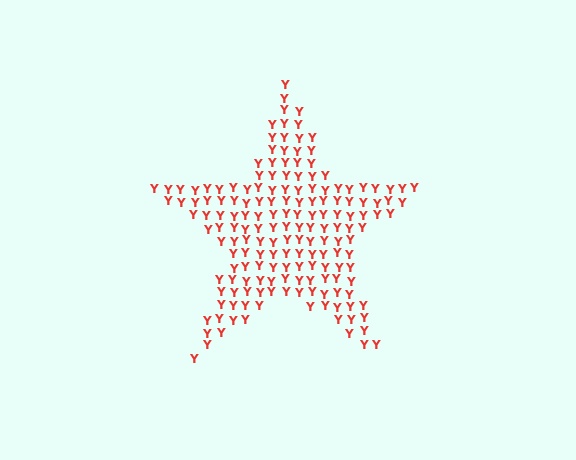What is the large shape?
The large shape is a star.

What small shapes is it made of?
It is made of small letter Y's.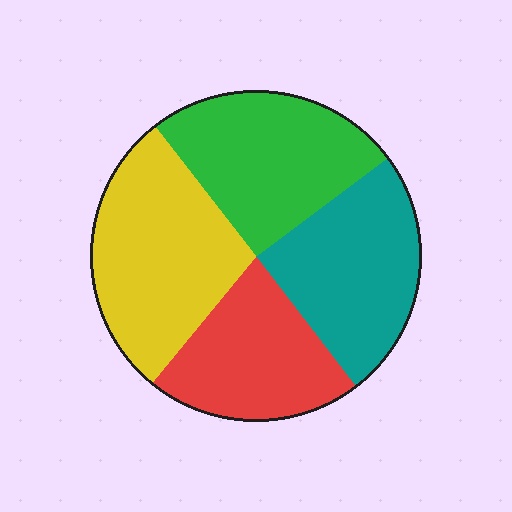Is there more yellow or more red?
Yellow.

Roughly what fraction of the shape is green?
Green covers 25% of the shape.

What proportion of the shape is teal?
Teal covers roughly 25% of the shape.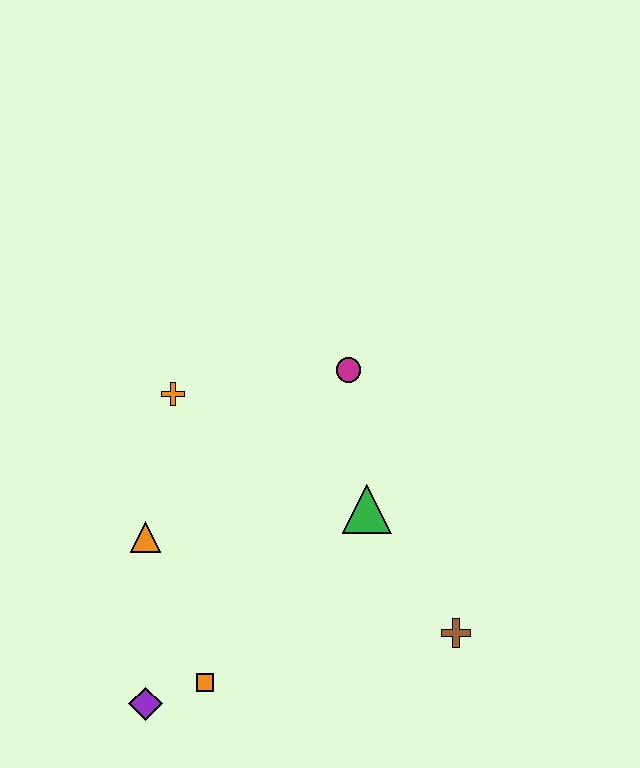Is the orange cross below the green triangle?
No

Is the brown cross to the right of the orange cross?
Yes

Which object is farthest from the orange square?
The magenta circle is farthest from the orange square.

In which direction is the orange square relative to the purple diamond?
The orange square is to the right of the purple diamond.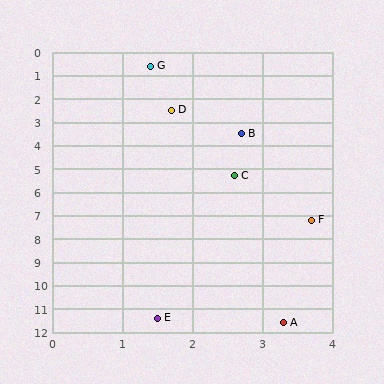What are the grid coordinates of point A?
Point A is at approximately (3.3, 11.6).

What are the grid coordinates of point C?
Point C is at approximately (2.6, 5.3).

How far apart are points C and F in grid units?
Points C and F are about 2.2 grid units apart.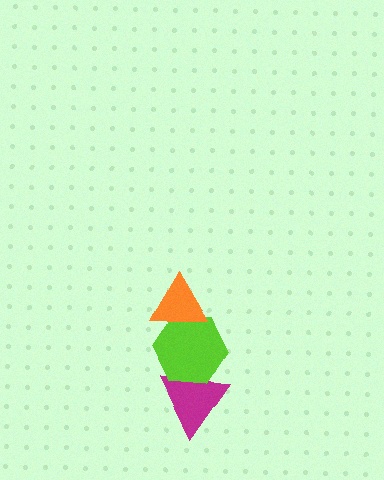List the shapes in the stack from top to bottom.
From top to bottom: the orange triangle, the lime hexagon, the magenta triangle.